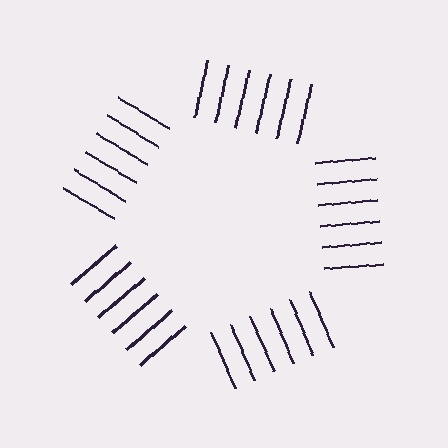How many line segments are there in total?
30 — 6 along each of the 5 edges.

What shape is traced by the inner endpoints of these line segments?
An illusory pentagon — the line segments terminate on its edges but no continuous stroke is drawn.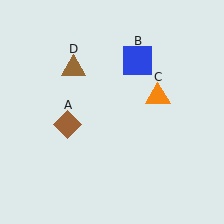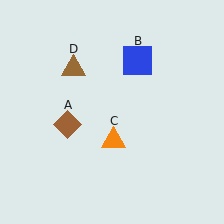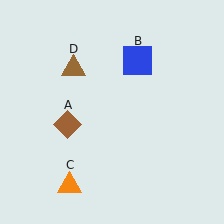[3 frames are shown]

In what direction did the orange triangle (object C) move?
The orange triangle (object C) moved down and to the left.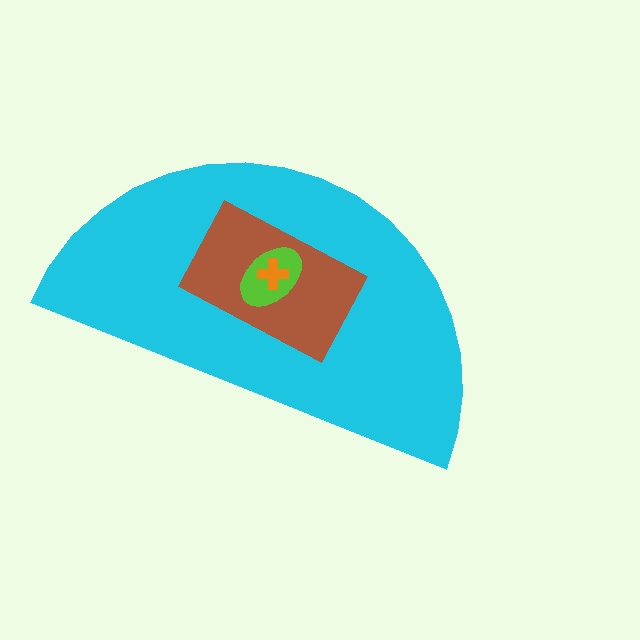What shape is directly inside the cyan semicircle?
The brown rectangle.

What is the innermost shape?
The orange cross.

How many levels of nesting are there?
4.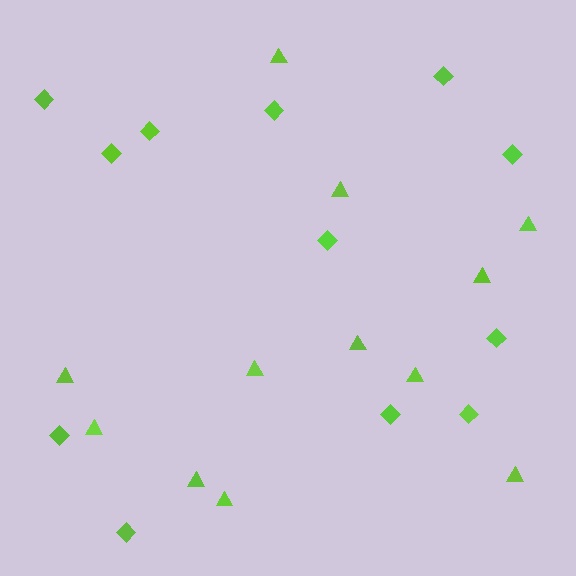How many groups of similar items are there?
There are 2 groups: one group of triangles (12) and one group of diamonds (12).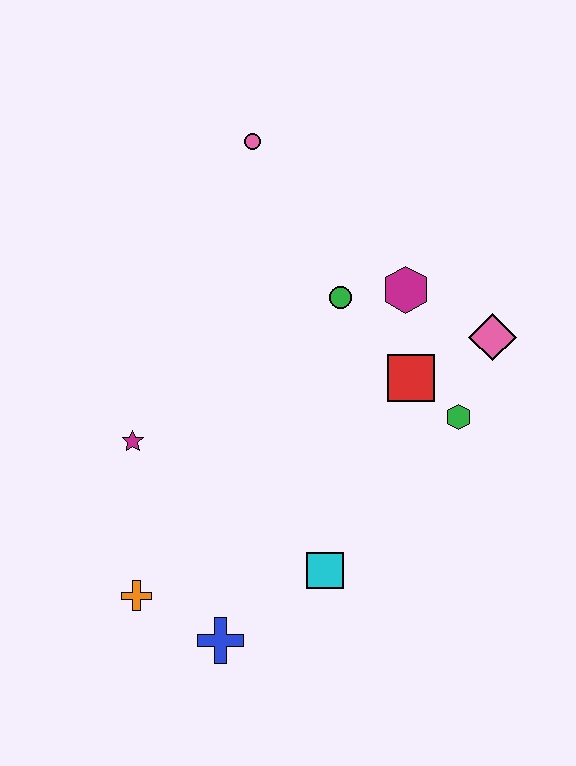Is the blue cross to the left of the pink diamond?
Yes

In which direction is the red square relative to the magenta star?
The red square is to the right of the magenta star.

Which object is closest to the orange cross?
The blue cross is closest to the orange cross.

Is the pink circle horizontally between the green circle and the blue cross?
Yes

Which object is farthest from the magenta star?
The pink diamond is farthest from the magenta star.